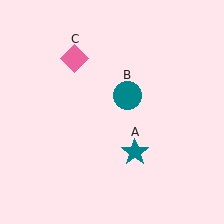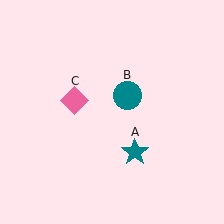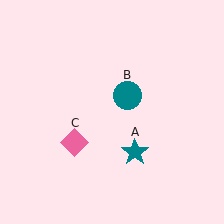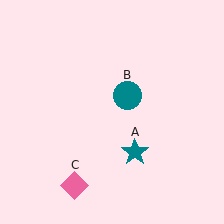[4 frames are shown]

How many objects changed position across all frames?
1 object changed position: pink diamond (object C).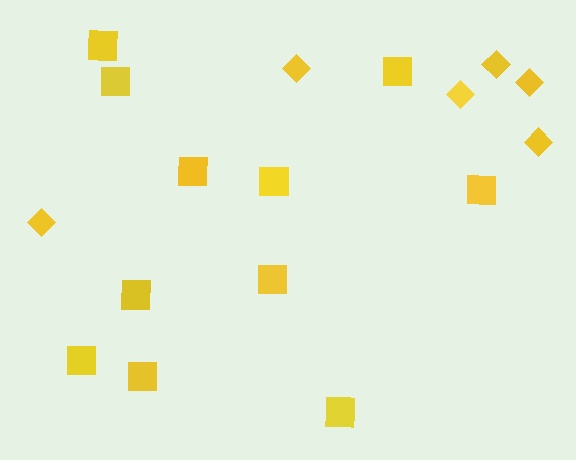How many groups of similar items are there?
There are 2 groups: one group of squares (11) and one group of diamonds (6).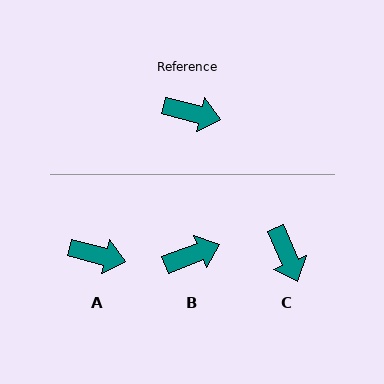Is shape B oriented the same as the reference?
No, it is off by about 35 degrees.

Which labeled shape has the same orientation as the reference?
A.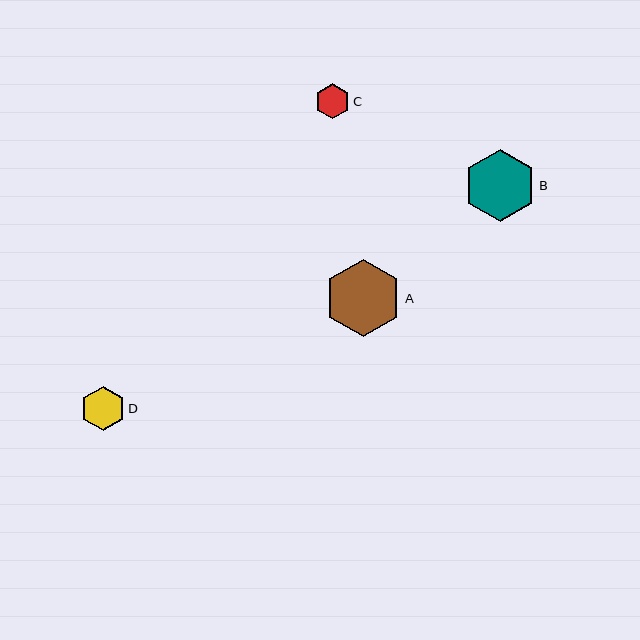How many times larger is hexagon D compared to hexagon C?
Hexagon D is approximately 1.3 times the size of hexagon C.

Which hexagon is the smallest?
Hexagon C is the smallest with a size of approximately 35 pixels.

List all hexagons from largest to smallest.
From largest to smallest: A, B, D, C.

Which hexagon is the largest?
Hexagon A is the largest with a size of approximately 77 pixels.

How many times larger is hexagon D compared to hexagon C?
Hexagon D is approximately 1.3 times the size of hexagon C.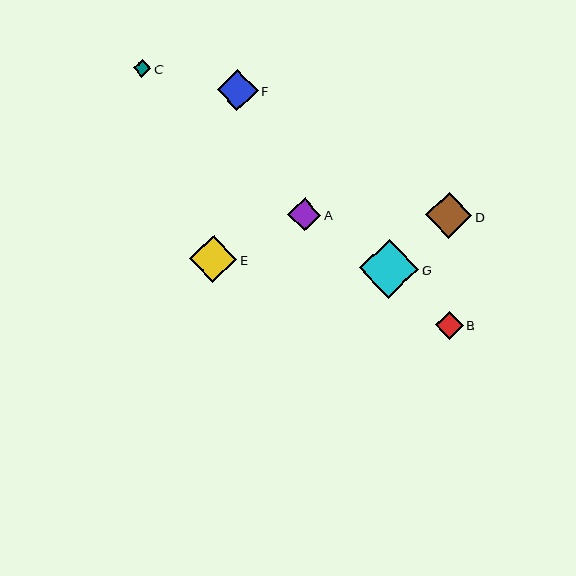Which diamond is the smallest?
Diamond C is the smallest with a size of approximately 18 pixels.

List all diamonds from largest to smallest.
From largest to smallest: G, E, D, F, A, B, C.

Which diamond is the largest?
Diamond G is the largest with a size of approximately 59 pixels.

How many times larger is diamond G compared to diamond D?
Diamond G is approximately 1.3 times the size of diamond D.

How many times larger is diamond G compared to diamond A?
Diamond G is approximately 1.8 times the size of diamond A.